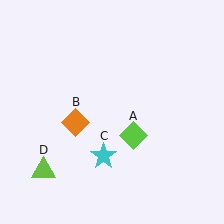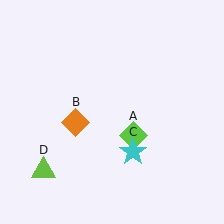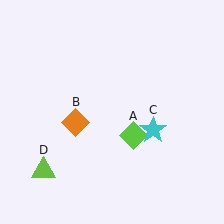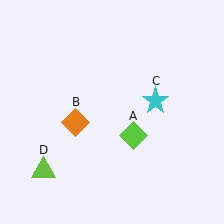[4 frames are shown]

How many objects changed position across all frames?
1 object changed position: cyan star (object C).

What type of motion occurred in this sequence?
The cyan star (object C) rotated counterclockwise around the center of the scene.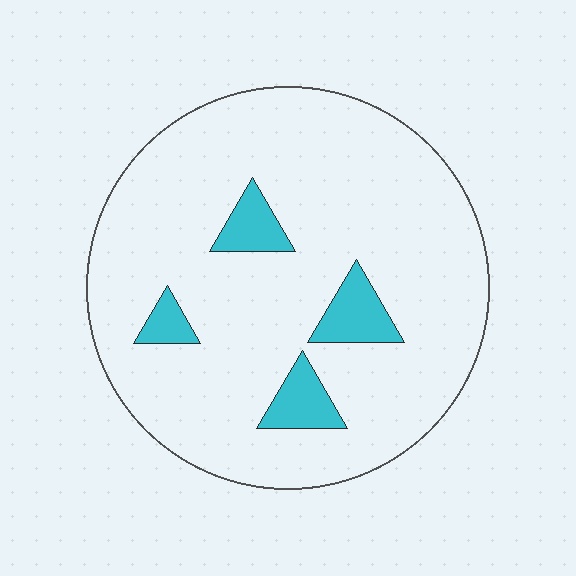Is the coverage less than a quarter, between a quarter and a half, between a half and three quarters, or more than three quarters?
Less than a quarter.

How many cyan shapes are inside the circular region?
4.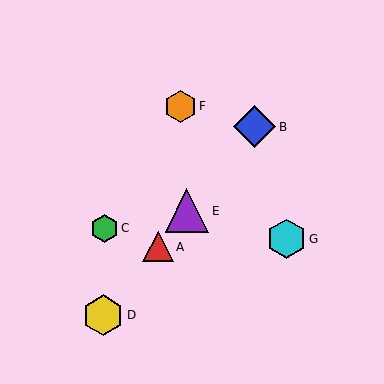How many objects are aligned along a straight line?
4 objects (A, B, D, E) are aligned along a straight line.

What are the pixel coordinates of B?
Object B is at (254, 127).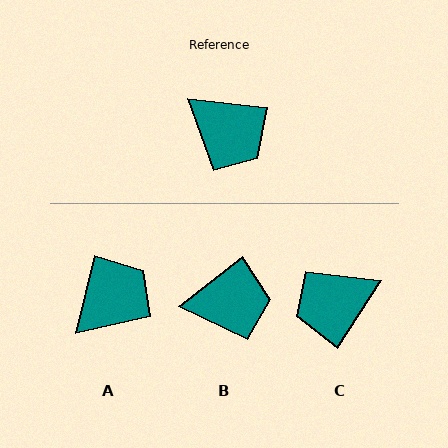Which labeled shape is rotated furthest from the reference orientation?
C, about 116 degrees away.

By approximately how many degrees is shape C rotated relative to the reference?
Approximately 116 degrees clockwise.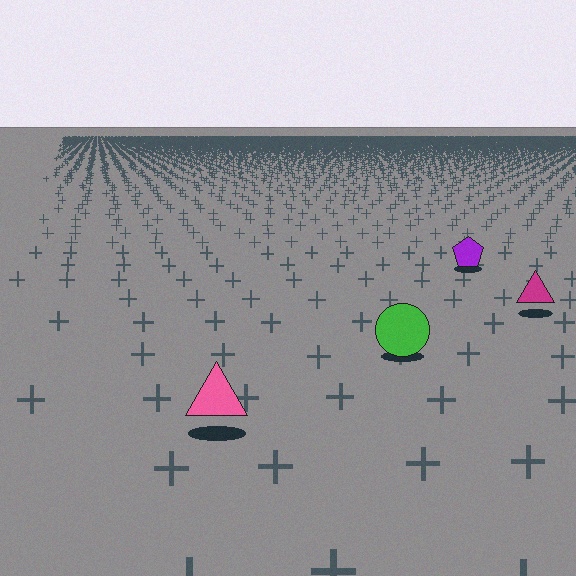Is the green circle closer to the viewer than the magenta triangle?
Yes. The green circle is closer — you can tell from the texture gradient: the ground texture is coarser near it.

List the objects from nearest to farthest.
From nearest to farthest: the pink triangle, the green circle, the magenta triangle, the purple pentagon.